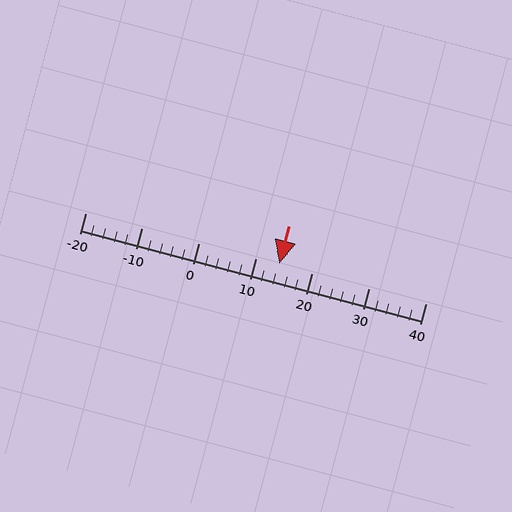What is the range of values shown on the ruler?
The ruler shows values from -20 to 40.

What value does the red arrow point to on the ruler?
The red arrow points to approximately 14.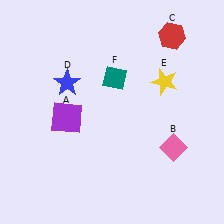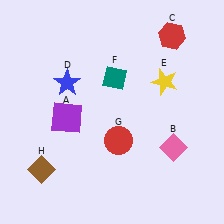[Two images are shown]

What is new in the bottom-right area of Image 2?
A red circle (G) was added in the bottom-right area of Image 2.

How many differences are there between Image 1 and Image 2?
There are 2 differences between the two images.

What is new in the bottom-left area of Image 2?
A brown diamond (H) was added in the bottom-left area of Image 2.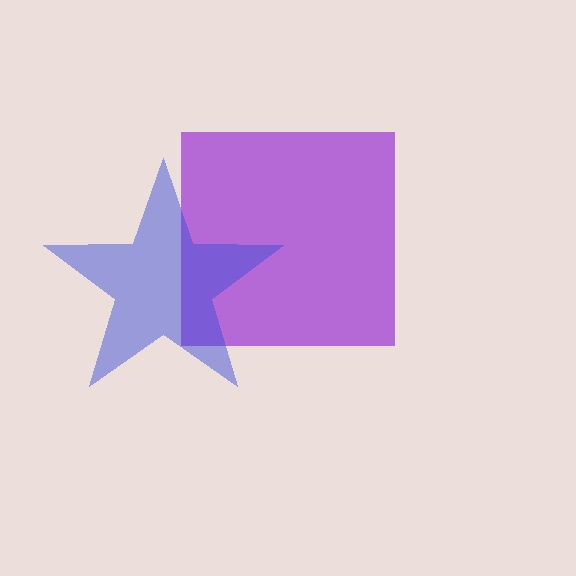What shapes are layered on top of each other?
The layered shapes are: a purple square, a blue star.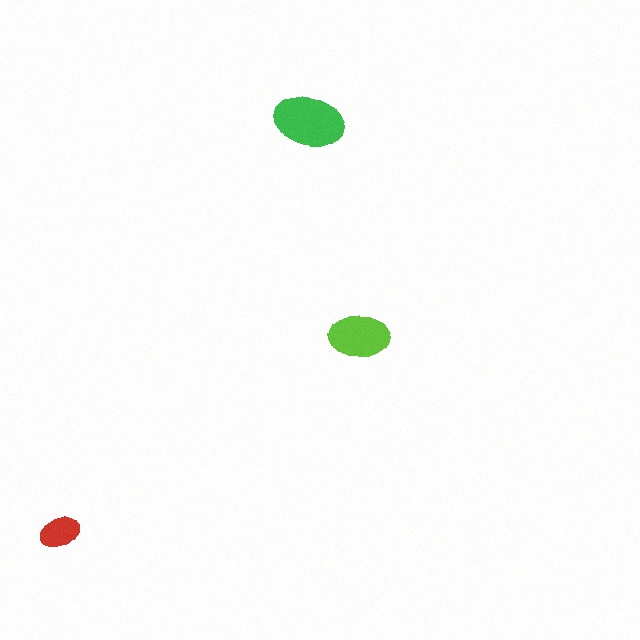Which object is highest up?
The green ellipse is topmost.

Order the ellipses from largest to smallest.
the green one, the lime one, the red one.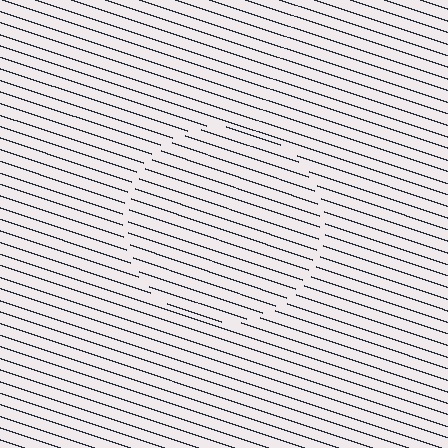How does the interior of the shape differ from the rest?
The interior of the shape contains the same grating, shifted by half a period — the contour is defined by the phase discontinuity where line-ends from the inner and outer gratings abut.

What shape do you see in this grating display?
An illusory circle. The interior of the shape contains the same grating, shifted by half a period — the contour is defined by the phase discontinuity where line-ends from the inner and outer gratings abut.